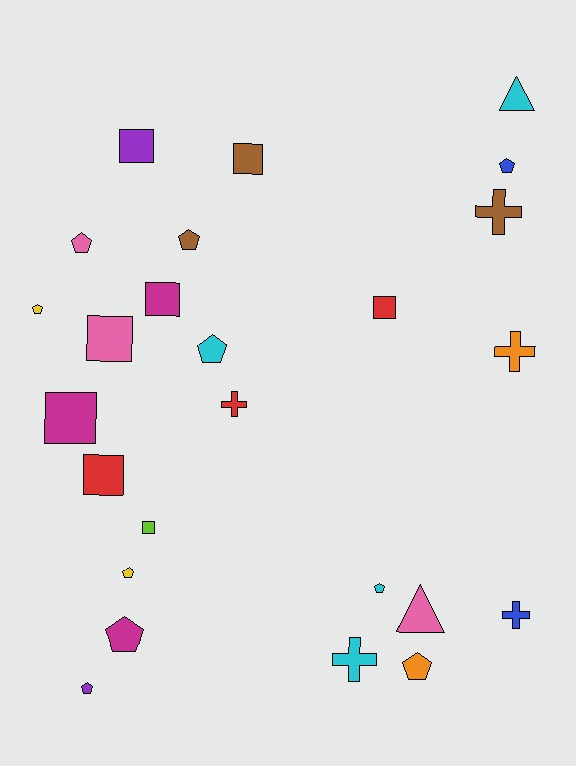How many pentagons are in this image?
There are 10 pentagons.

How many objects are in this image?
There are 25 objects.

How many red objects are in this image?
There are 3 red objects.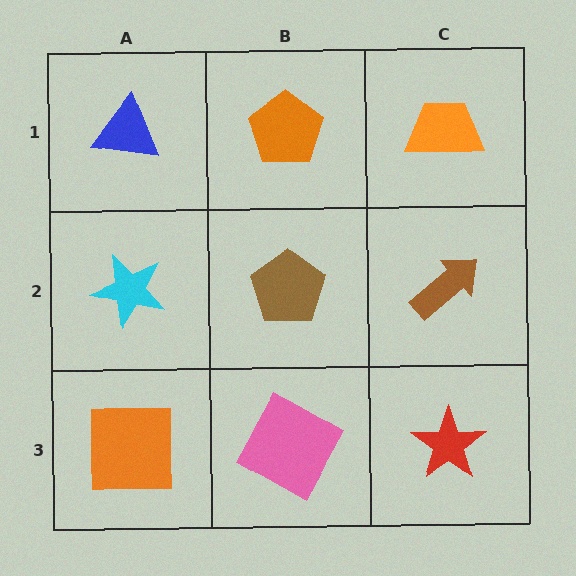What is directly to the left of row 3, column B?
An orange square.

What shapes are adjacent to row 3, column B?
A brown pentagon (row 2, column B), an orange square (row 3, column A), a red star (row 3, column C).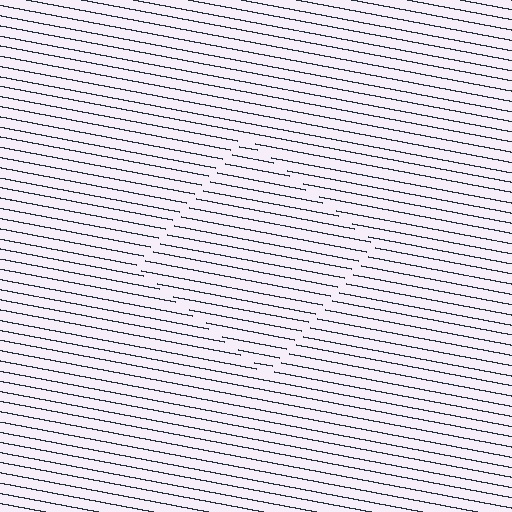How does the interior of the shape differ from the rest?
The interior of the shape contains the same grating, shifted by half a period — the contour is defined by the phase discontinuity where line-ends from the inner and outer gratings abut.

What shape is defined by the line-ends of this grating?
An illusory square. The interior of the shape contains the same grating, shifted by half a period — the contour is defined by the phase discontinuity where line-ends from the inner and outer gratings abut.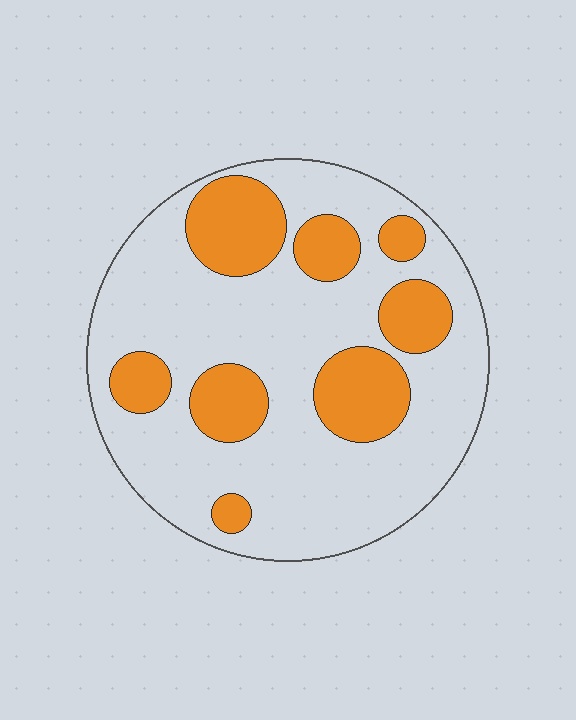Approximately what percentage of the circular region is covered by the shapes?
Approximately 25%.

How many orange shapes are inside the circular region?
8.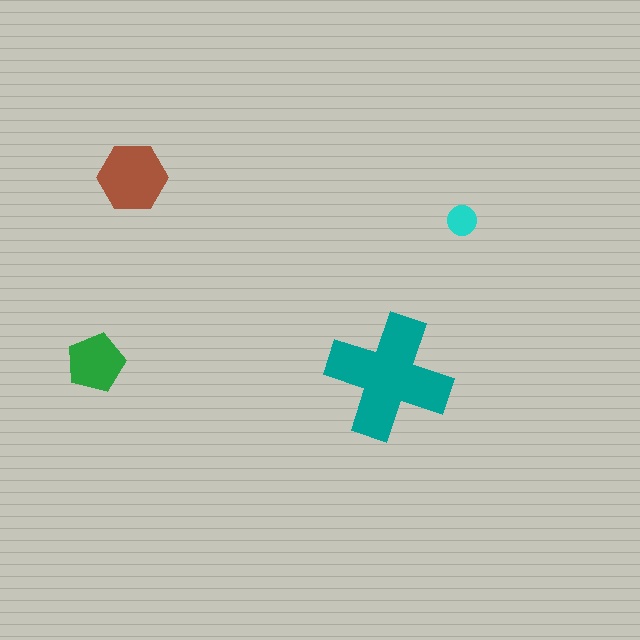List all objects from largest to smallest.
The teal cross, the brown hexagon, the green pentagon, the cyan circle.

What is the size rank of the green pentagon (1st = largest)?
3rd.